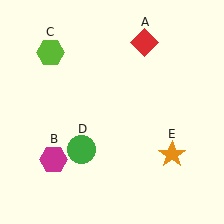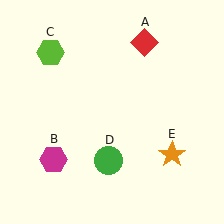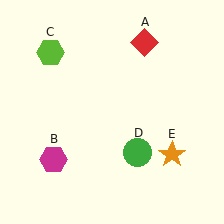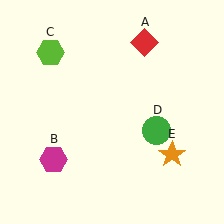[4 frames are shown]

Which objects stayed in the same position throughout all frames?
Red diamond (object A) and magenta hexagon (object B) and lime hexagon (object C) and orange star (object E) remained stationary.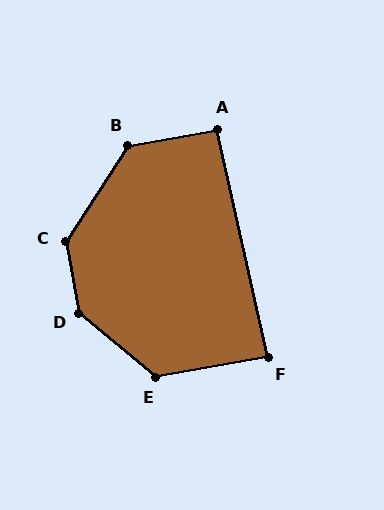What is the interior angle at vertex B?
Approximately 132 degrees (obtuse).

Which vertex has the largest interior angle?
D, at approximately 140 degrees.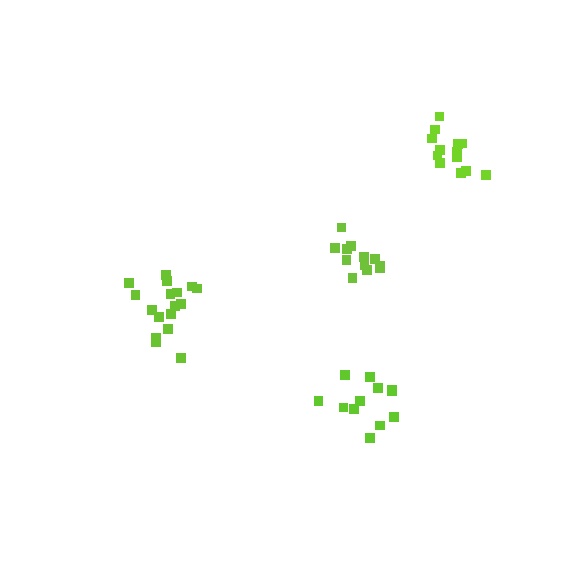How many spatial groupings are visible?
There are 4 spatial groupings.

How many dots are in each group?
Group 1: 17 dots, Group 2: 13 dots, Group 3: 12 dots, Group 4: 12 dots (54 total).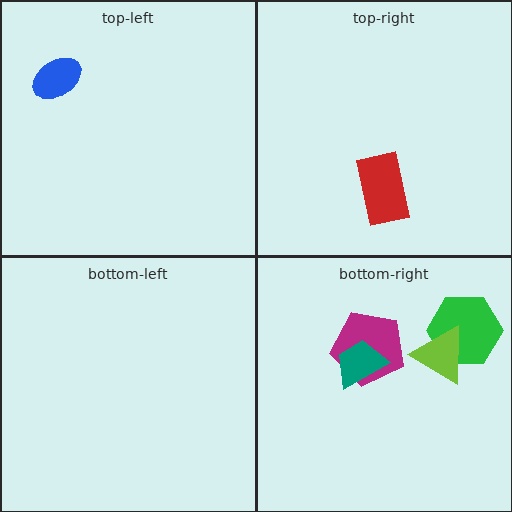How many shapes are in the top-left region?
1.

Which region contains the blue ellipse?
The top-left region.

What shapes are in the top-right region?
The red rectangle.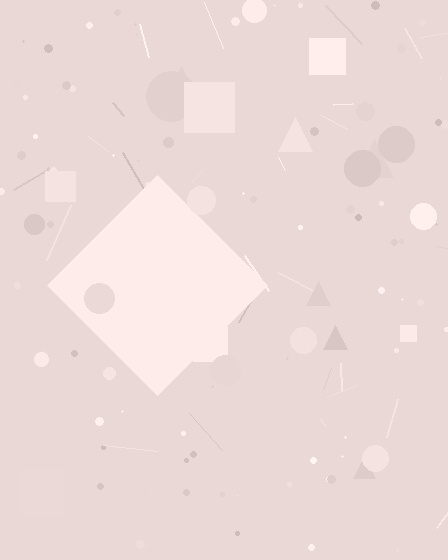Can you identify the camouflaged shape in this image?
The camouflaged shape is a diamond.